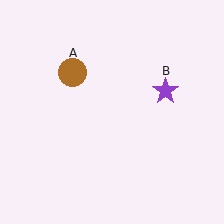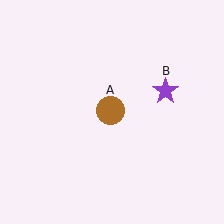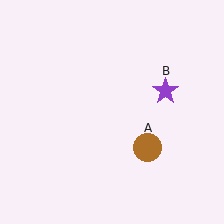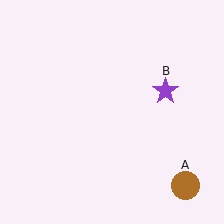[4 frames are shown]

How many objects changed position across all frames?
1 object changed position: brown circle (object A).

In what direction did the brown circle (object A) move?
The brown circle (object A) moved down and to the right.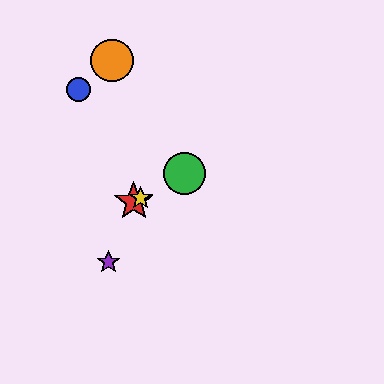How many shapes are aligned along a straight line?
3 shapes (the red star, the green circle, the yellow star) are aligned along a straight line.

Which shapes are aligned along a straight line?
The red star, the green circle, the yellow star are aligned along a straight line.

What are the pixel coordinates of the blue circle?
The blue circle is at (79, 89).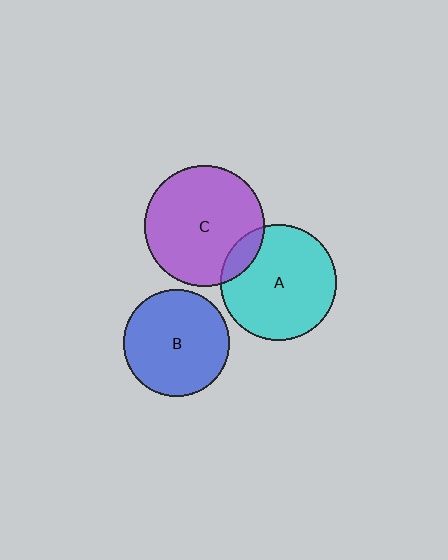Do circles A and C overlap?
Yes.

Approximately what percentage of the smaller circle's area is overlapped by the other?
Approximately 10%.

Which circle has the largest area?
Circle C (purple).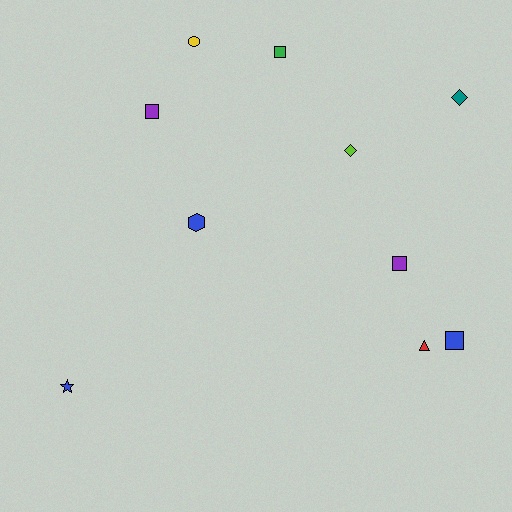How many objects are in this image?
There are 10 objects.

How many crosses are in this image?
There are no crosses.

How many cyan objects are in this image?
There are no cyan objects.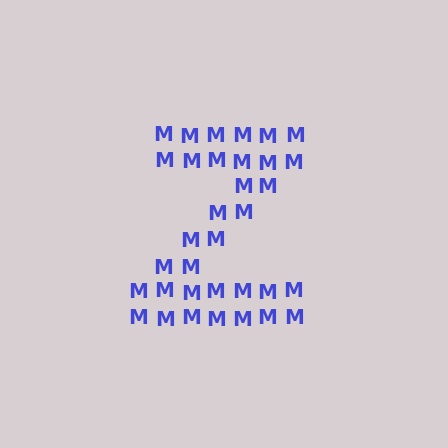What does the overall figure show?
The overall figure shows the letter Z.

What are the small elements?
The small elements are letter M's.